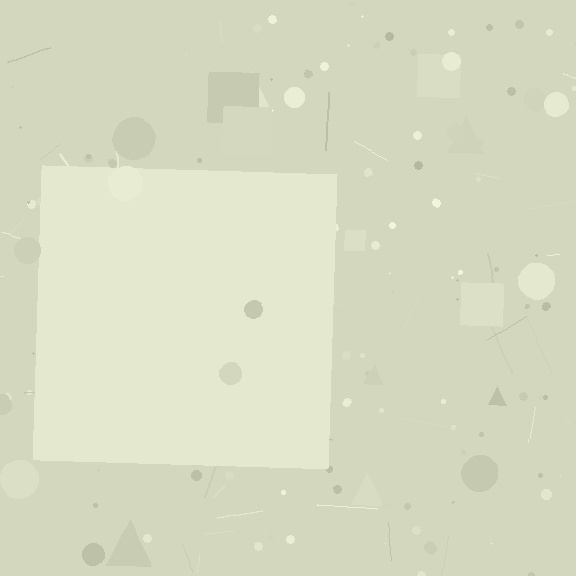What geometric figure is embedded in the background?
A square is embedded in the background.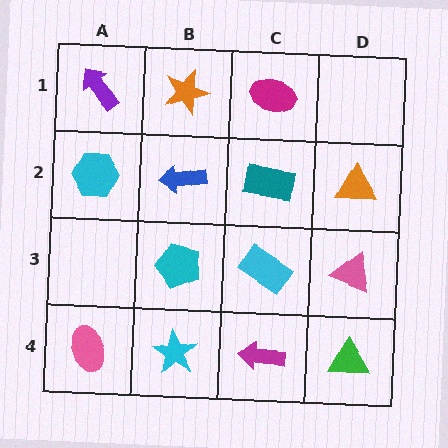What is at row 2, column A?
A cyan hexagon.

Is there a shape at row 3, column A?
No, that cell is empty.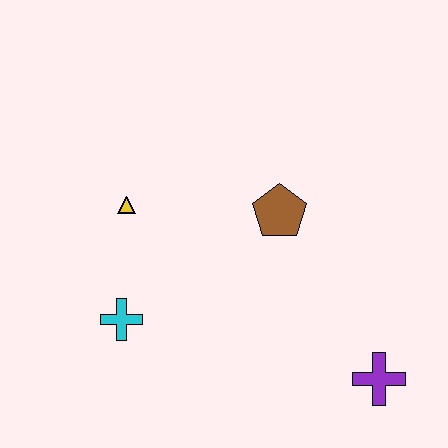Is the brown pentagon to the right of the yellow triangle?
Yes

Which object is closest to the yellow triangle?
The cyan cross is closest to the yellow triangle.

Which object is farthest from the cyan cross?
The purple cross is farthest from the cyan cross.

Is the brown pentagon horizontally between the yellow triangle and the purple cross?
Yes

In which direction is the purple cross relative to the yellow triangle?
The purple cross is to the right of the yellow triangle.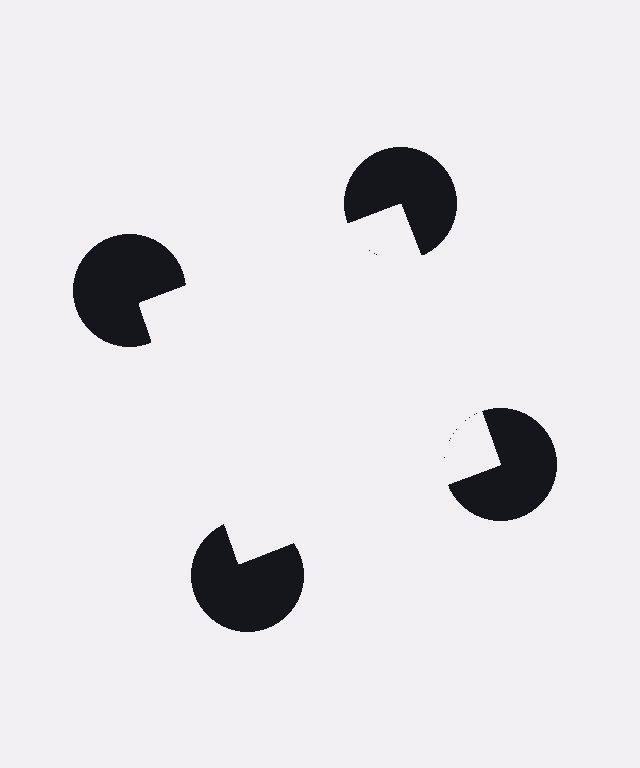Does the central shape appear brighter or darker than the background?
It typically appears slightly brighter than the background, even though no actual brightness change is drawn.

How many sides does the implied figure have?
4 sides.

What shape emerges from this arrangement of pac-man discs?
An illusory square — its edges are inferred from the aligned wedge cuts in the pac-man discs, not physically drawn.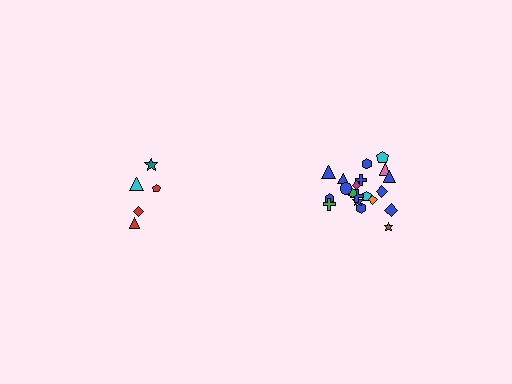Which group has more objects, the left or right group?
The right group.